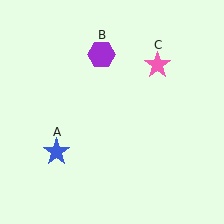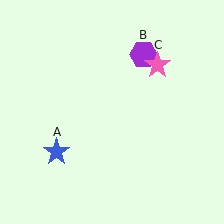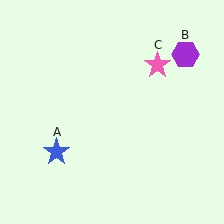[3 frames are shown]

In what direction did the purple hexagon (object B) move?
The purple hexagon (object B) moved right.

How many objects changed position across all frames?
1 object changed position: purple hexagon (object B).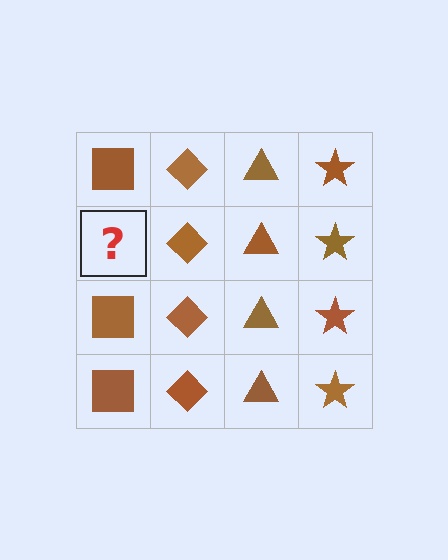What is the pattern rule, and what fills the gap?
The rule is that each column has a consistent shape. The gap should be filled with a brown square.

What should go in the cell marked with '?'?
The missing cell should contain a brown square.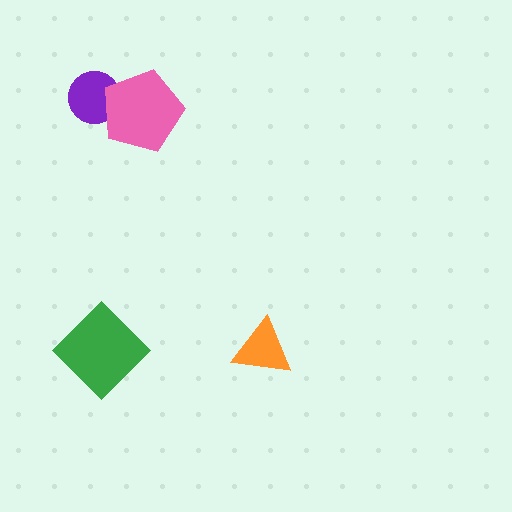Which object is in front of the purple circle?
The pink pentagon is in front of the purple circle.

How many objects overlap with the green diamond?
0 objects overlap with the green diamond.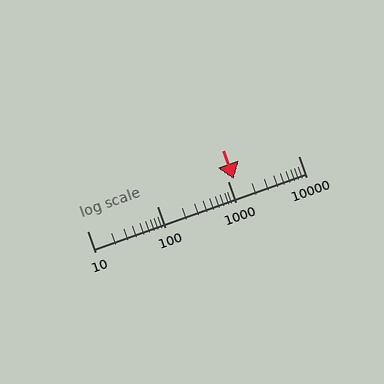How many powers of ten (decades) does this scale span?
The scale spans 3 decades, from 10 to 10000.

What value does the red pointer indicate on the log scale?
The pointer indicates approximately 1200.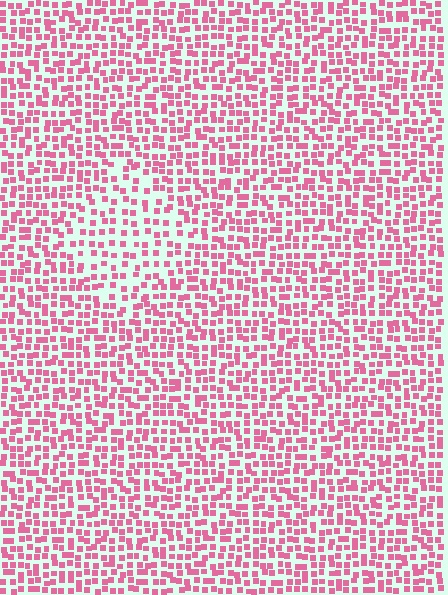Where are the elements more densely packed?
The elements are more densely packed outside the diamond boundary.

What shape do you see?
I see a diamond.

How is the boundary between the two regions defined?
The boundary is defined by a change in element density (approximately 1.7x ratio). All elements are the same color, size, and shape.